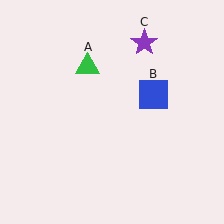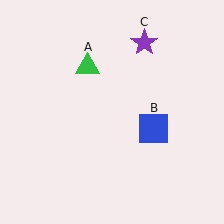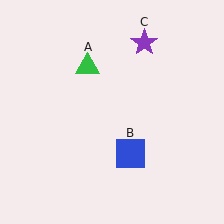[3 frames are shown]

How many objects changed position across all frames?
1 object changed position: blue square (object B).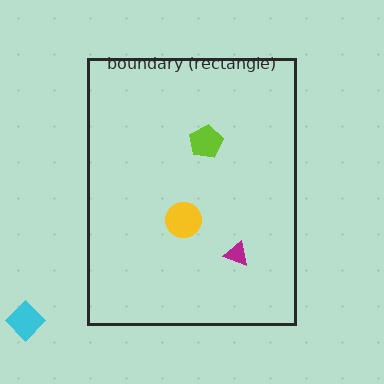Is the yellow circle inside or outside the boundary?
Inside.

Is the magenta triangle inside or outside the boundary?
Inside.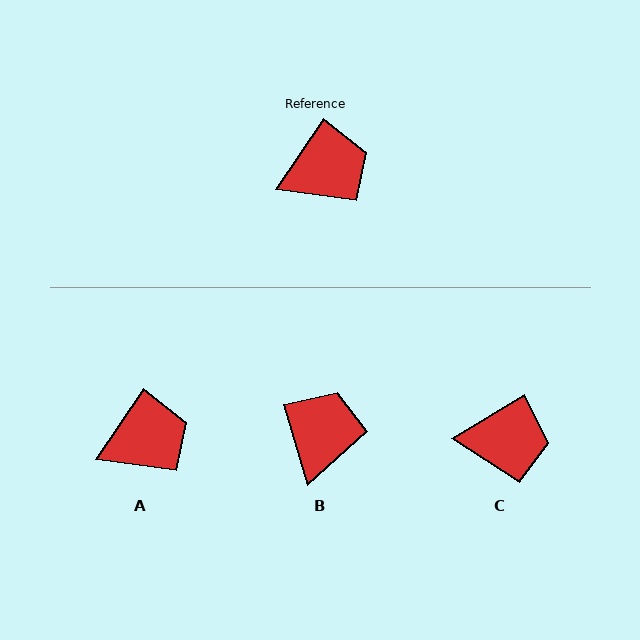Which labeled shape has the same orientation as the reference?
A.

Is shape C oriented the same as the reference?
No, it is off by about 25 degrees.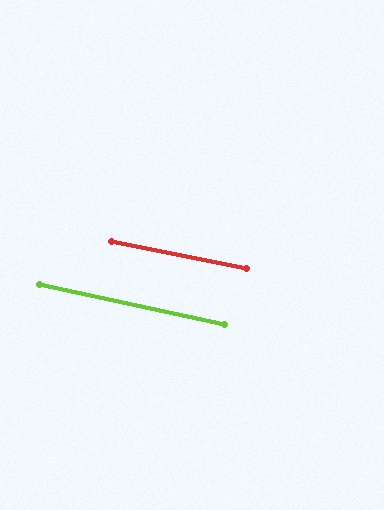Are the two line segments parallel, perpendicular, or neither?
Parallel — their directions differ by only 1.0°.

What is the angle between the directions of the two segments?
Approximately 1 degree.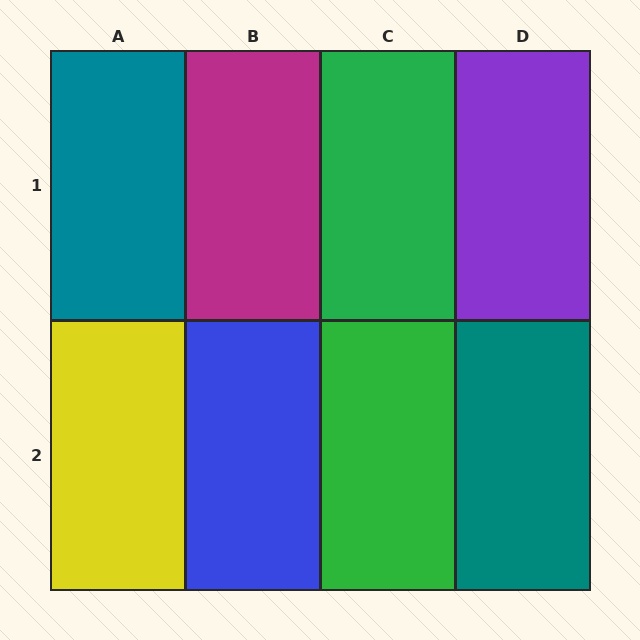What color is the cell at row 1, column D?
Purple.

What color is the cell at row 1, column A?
Teal.